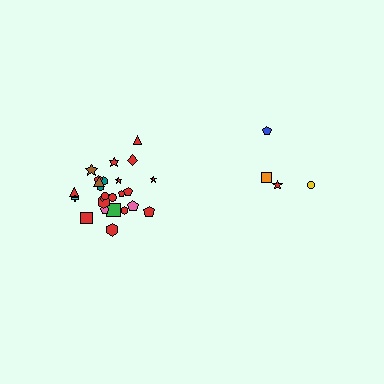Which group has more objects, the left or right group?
The left group.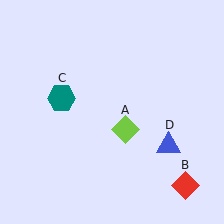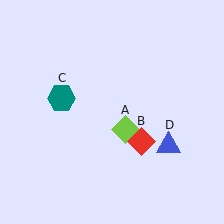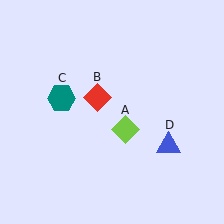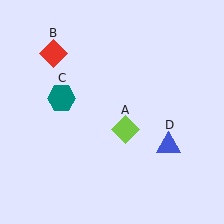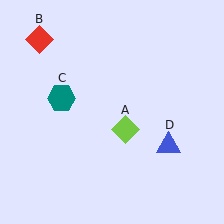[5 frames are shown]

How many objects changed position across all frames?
1 object changed position: red diamond (object B).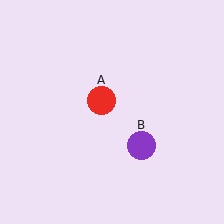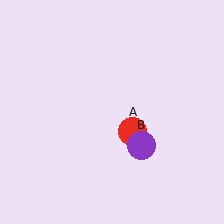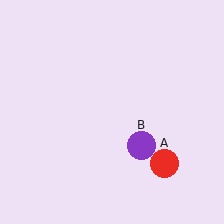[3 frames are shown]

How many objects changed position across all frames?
1 object changed position: red circle (object A).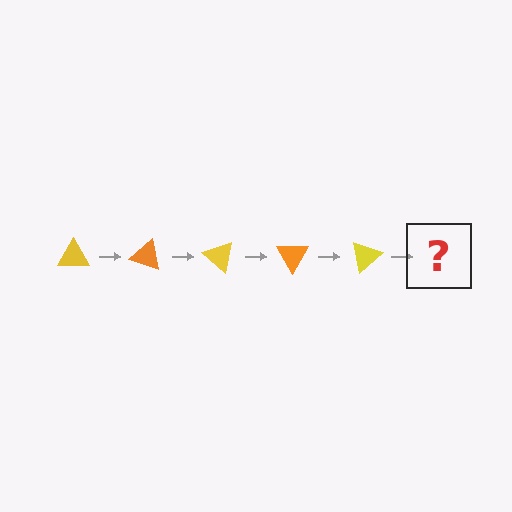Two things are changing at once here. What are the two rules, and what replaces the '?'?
The two rules are that it rotates 20 degrees each step and the color cycles through yellow and orange. The '?' should be an orange triangle, rotated 100 degrees from the start.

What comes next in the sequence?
The next element should be an orange triangle, rotated 100 degrees from the start.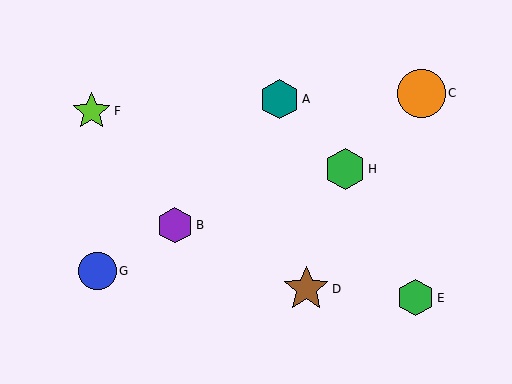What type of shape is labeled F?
Shape F is a lime star.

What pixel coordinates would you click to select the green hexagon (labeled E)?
Click at (415, 298) to select the green hexagon E.